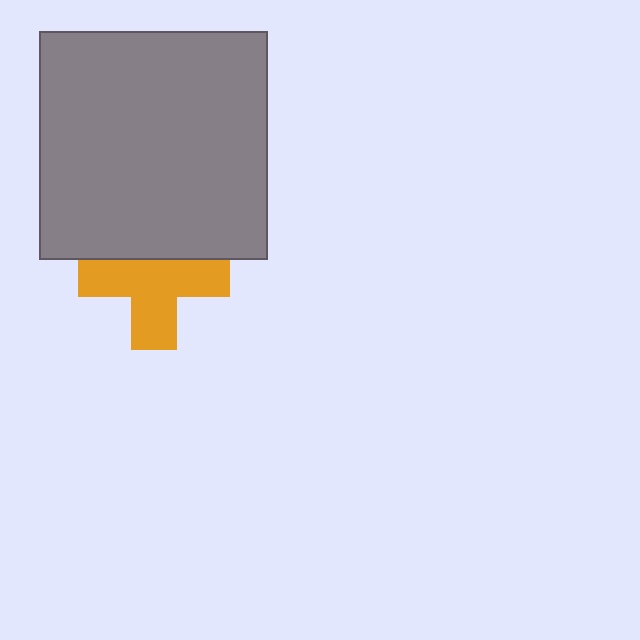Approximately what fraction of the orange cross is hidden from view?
Roughly 31% of the orange cross is hidden behind the gray square.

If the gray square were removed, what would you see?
You would see the complete orange cross.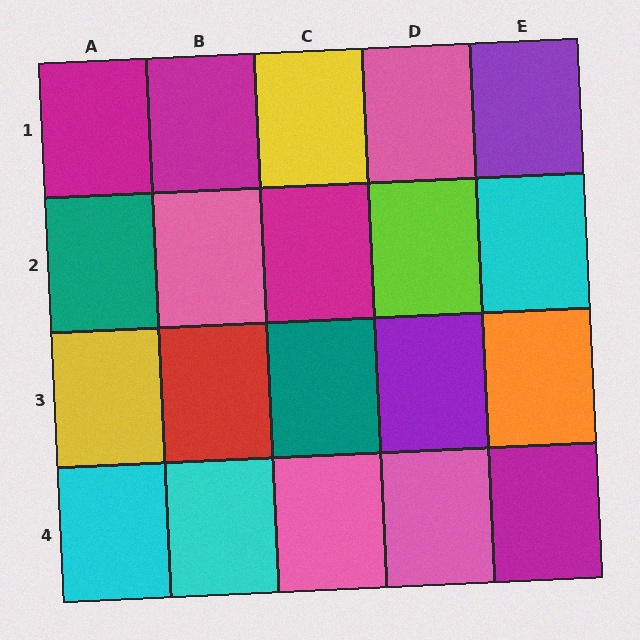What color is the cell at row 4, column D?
Pink.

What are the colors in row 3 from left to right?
Yellow, red, teal, purple, orange.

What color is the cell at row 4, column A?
Cyan.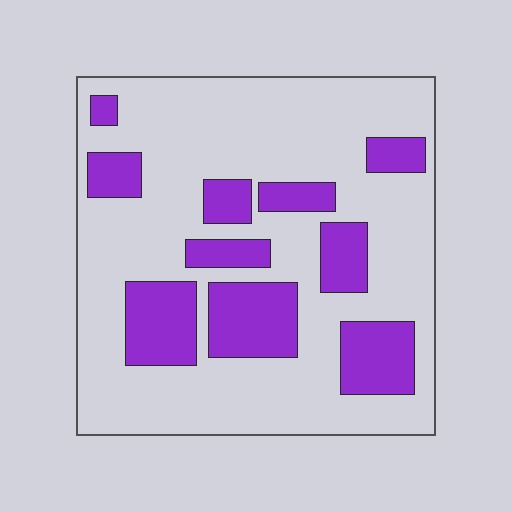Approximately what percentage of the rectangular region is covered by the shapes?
Approximately 25%.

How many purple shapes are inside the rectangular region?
10.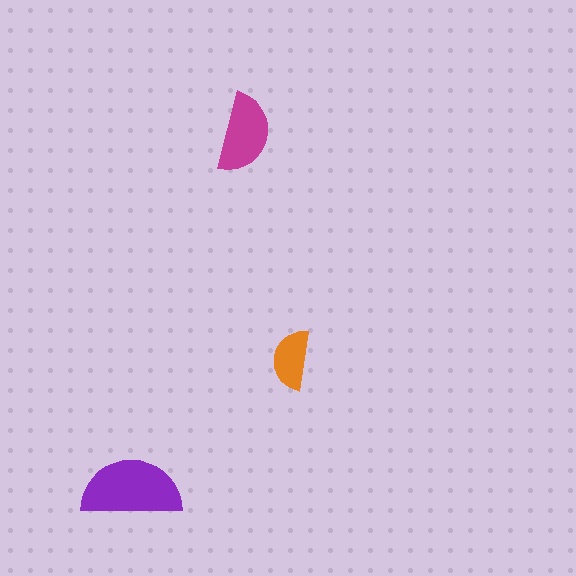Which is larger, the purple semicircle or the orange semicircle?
The purple one.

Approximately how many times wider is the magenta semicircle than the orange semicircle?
About 1.5 times wider.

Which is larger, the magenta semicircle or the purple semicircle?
The purple one.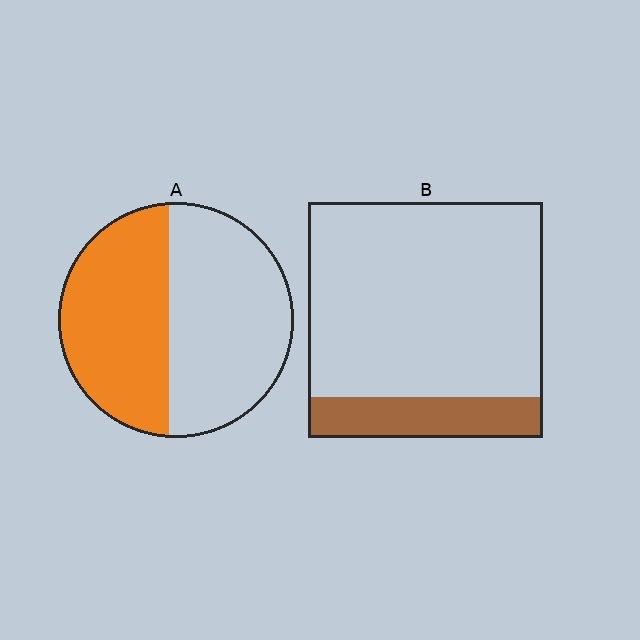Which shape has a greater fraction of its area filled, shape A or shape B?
Shape A.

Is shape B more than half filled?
No.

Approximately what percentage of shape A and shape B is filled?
A is approximately 45% and B is approximately 15%.